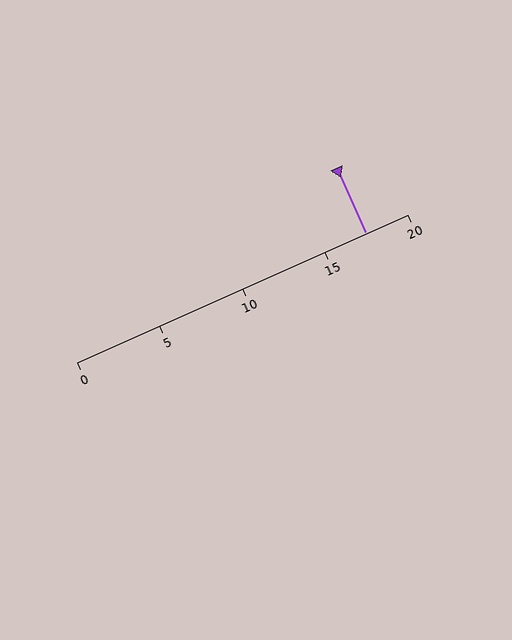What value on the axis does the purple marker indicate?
The marker indicates approximately 17.5.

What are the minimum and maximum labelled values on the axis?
The axis runs from 0 to 20.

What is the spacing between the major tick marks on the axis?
The major ticks are spaced 5 apart.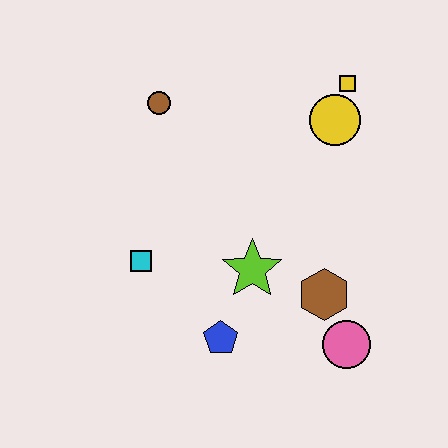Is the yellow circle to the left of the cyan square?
No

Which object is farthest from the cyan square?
The yellow square is farthest from the cyan square.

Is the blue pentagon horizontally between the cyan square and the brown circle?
No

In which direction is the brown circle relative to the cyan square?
The brown circle is above the cyan square.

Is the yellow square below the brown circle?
No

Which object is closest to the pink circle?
The brown hexagon is closest to the pink circle.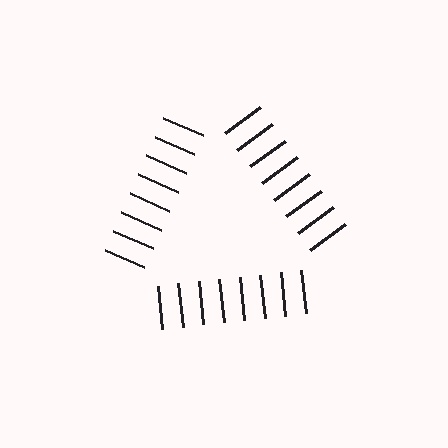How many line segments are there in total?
24 — 8 along each of the 3 edges.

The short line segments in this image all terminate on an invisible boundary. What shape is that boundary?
An illusory triangle — the line segments terminate on its edges but no continuous stroke is drawn.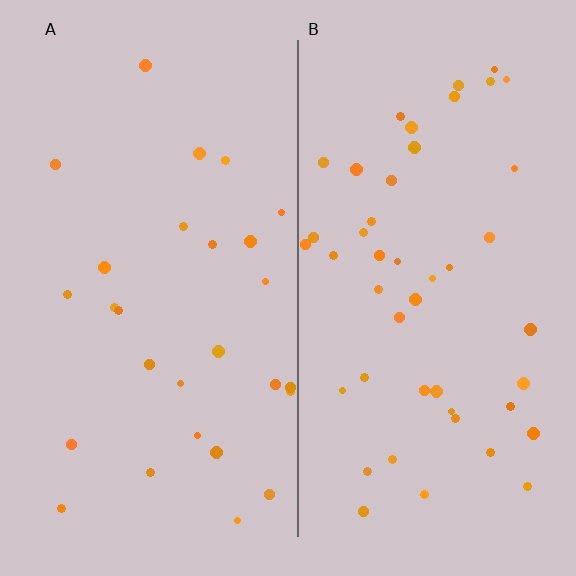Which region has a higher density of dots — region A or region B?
B (the right).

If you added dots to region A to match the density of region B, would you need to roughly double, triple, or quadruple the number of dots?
Approximately double.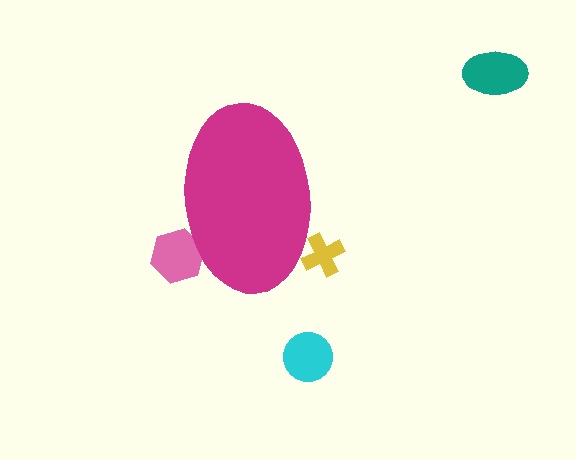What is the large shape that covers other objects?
A magenta ellipse.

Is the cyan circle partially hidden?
No, the cyan circle is fully visible.